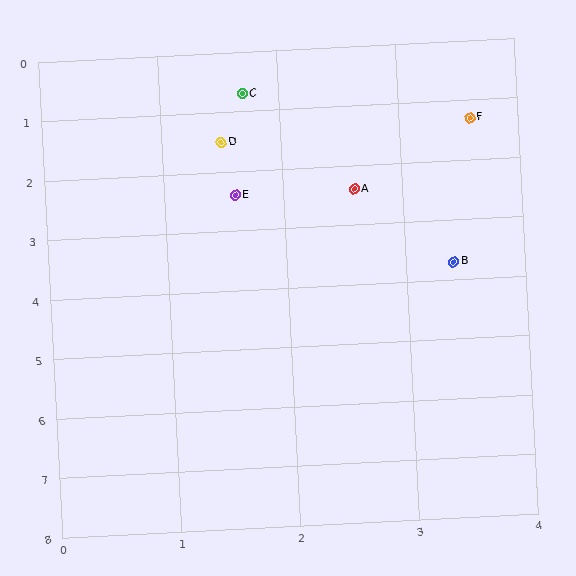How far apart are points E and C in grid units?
Points E and C are about 1.7 grid units apart.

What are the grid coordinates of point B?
Point B is at approximately (3.4, 3.7).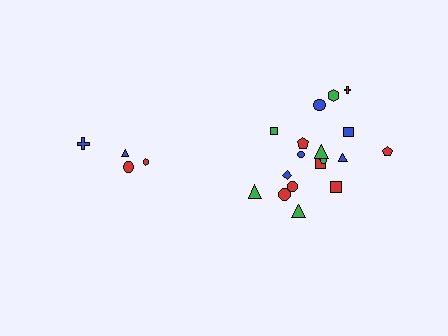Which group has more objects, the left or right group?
The right group.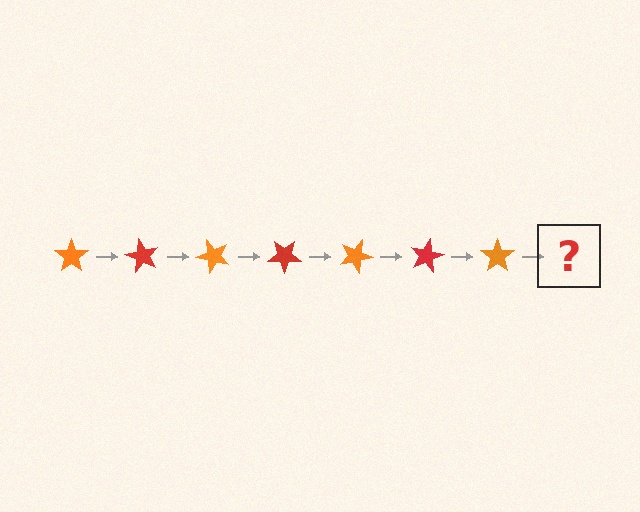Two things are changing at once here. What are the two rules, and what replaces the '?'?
The two rules are that it rotates 60 degrees each step and the color cycles through orange and red. The '?' should be a red star, rotated 420 degrees from the start.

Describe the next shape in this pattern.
It should be a red star, rotated 420 degrees from the start.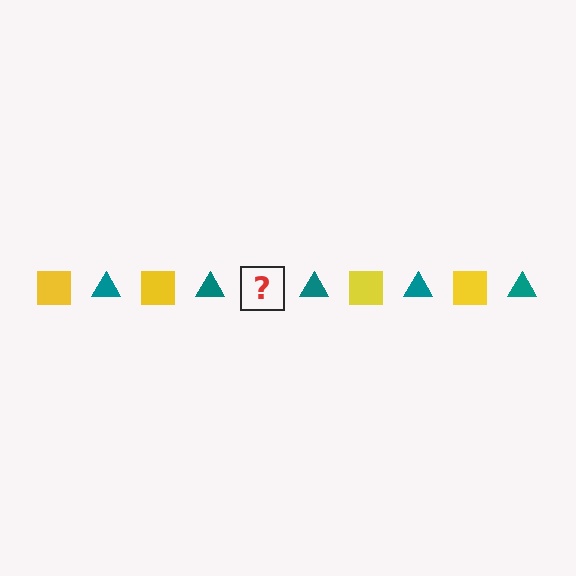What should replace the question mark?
The question mark should be replaced with a yellow square.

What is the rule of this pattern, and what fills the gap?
The rule is that the pattern alternates between yellow square and teal triangle. The gap should be filled with a yellow square.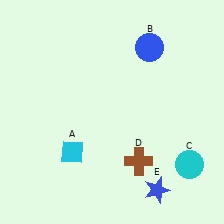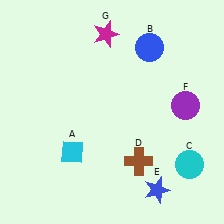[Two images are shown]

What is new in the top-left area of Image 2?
A magenta star (G) was added in the top-left area of Image 2.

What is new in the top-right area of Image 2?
A purple circle (F) was added in the top-right area of Image 2.